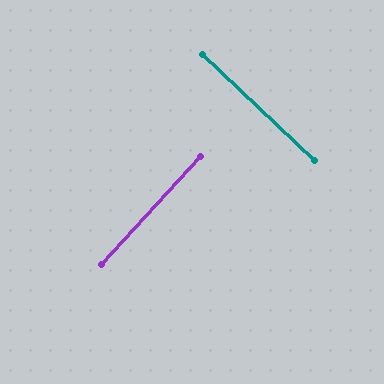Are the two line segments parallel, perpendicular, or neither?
Perpendicular — they meet at approximately 89°.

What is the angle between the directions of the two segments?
Approximately 89 degrees.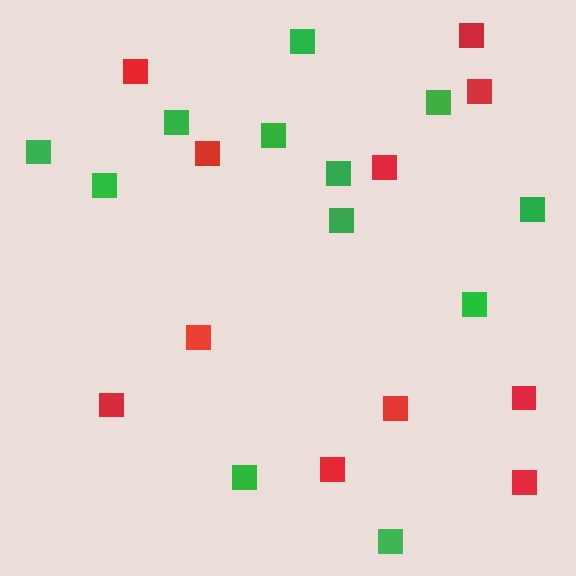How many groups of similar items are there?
There are 2 groups: one group of red squares (11) and one group of green squares (12).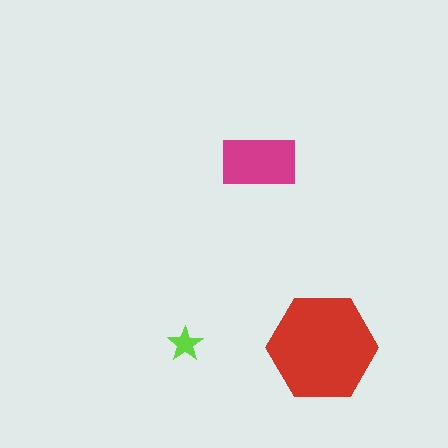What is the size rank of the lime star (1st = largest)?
3rd.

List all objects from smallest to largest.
The lime star, the magenta rectangle, the red hexagon.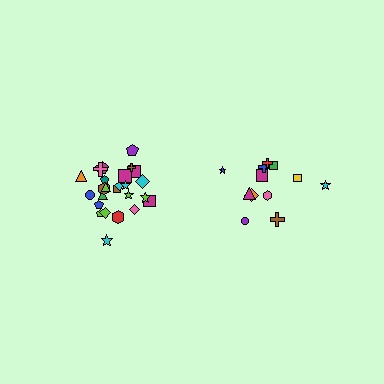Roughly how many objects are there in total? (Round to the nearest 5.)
Roughly 35 objects in total.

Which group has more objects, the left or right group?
The left group.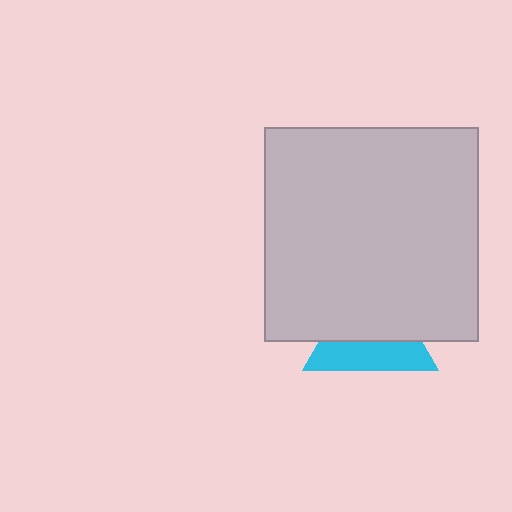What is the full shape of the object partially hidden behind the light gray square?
The partially hidden object is a cyan triangle.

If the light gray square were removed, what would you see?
You would see the complete cyan triangle.